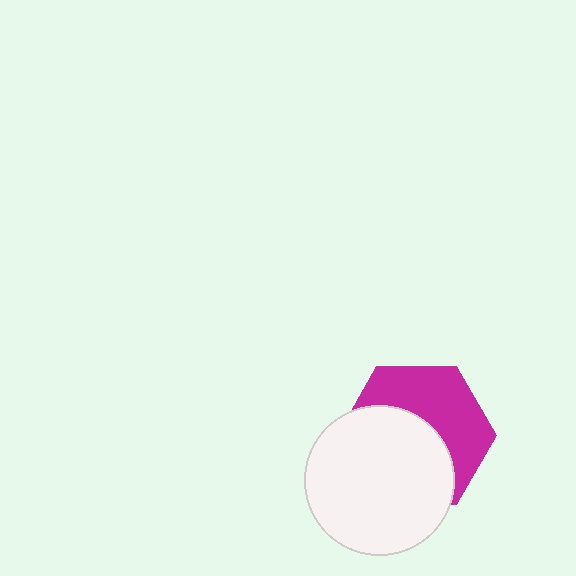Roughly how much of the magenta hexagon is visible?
About half of it is visible (roughly 47%).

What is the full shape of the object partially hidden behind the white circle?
The partially hidden object is a magenta hexagon.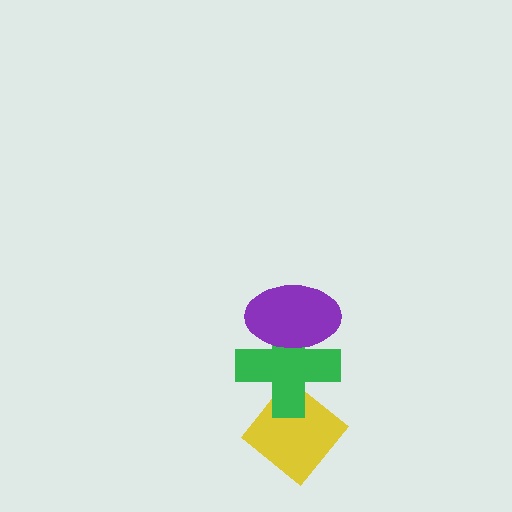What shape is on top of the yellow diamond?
The green cross is on top of the yellow diamond.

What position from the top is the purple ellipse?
The purple ellipse is 1st from the top.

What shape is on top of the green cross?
The purple ellipse is on top of the green cross.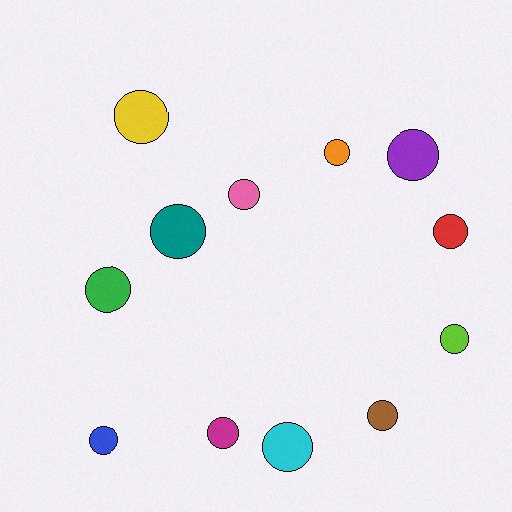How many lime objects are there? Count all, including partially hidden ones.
There is 1 lime object.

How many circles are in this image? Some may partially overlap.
There are 12 circles.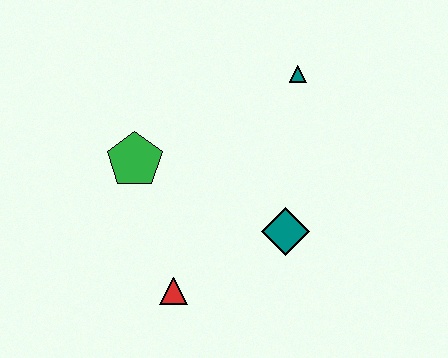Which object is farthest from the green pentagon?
The teal triangle is farthest from the green pentagon.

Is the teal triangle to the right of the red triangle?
Yes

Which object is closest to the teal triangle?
The teal diamond is closest to the teal triangle.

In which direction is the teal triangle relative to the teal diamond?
The teal triangle is above the teal diamond.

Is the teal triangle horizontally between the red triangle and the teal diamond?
No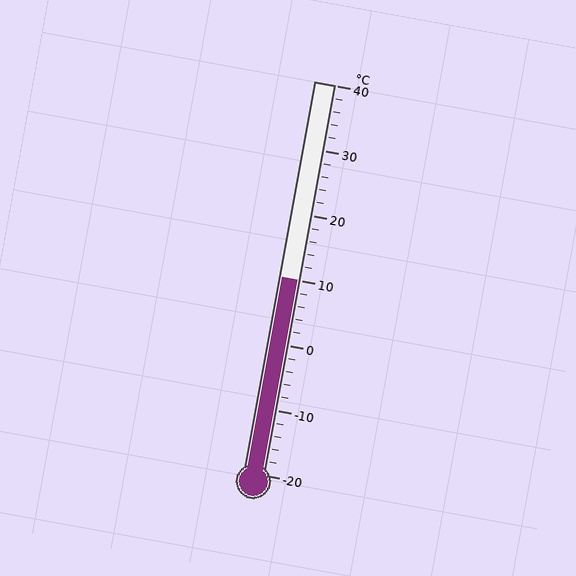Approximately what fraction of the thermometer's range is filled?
The thermometer is filled to approximately 50% of its range.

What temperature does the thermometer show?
The thermometer shows approximately 10°C.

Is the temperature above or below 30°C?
The temperature is below 30°C.